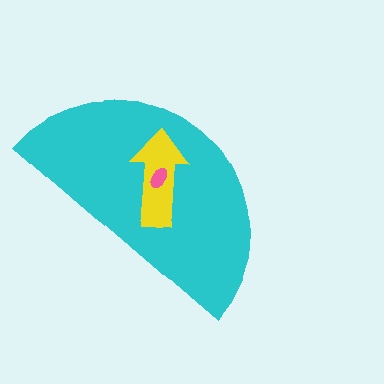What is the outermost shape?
The cyan semicircle.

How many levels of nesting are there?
3.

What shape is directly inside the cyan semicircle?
The yellow arrow.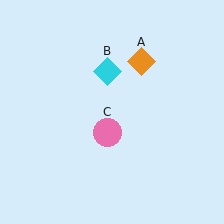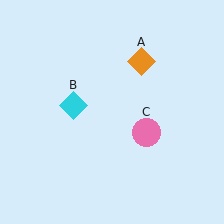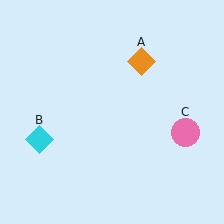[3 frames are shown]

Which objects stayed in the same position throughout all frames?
Orange diamond (object A) remained stationary.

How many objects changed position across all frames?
2 objects changed position: cyan diamond (object B), pink circle (object C).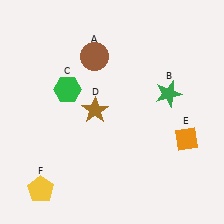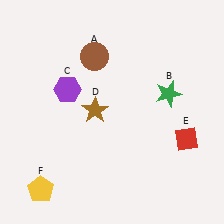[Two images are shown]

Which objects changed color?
C changed from green to purple. E changed from orange to red.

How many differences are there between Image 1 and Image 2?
There are 2 differences between the two images.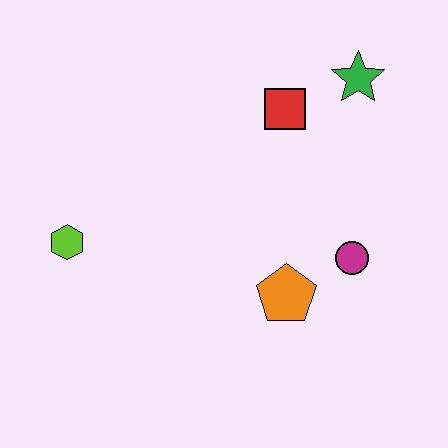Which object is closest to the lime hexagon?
The orange pentagon is closest to the lime hexagon.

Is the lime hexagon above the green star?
No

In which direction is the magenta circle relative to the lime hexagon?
The magenta circle is to the right of the lime hexagon.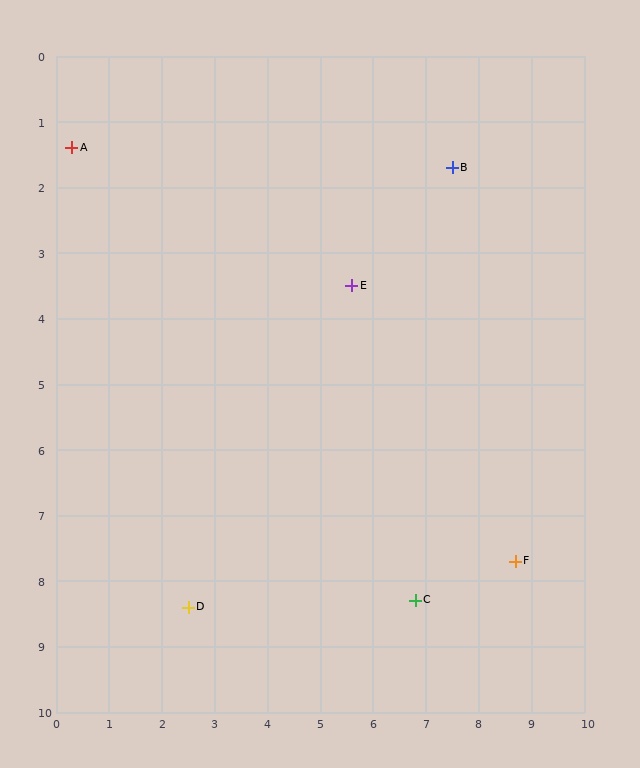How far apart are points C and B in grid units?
Points C and B are about 6.6 grid units apart.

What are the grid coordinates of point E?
Point E is at approximately (5.6, 3.5).